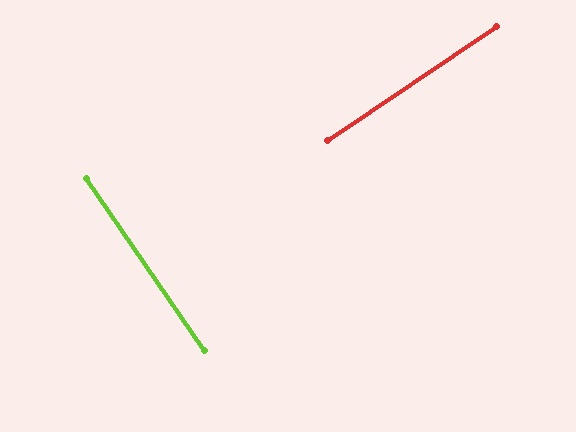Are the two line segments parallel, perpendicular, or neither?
Perpendicular — they meet at approximately 90°.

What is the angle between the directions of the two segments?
Approximately 90 degrees.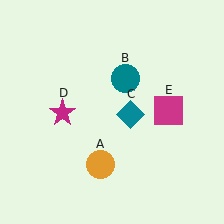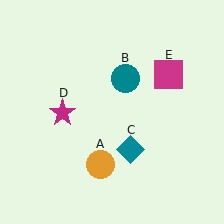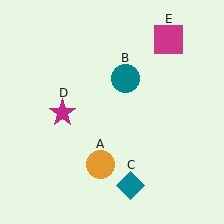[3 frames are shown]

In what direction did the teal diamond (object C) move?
The teal diamond (object C) moved down.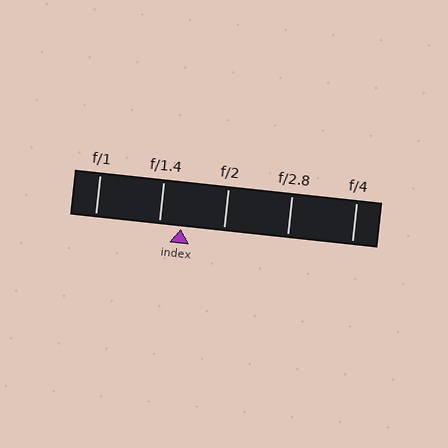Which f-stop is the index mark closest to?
The index mark is closest to f/1.4.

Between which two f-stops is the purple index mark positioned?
The index mark is between f/1.4 and f/2.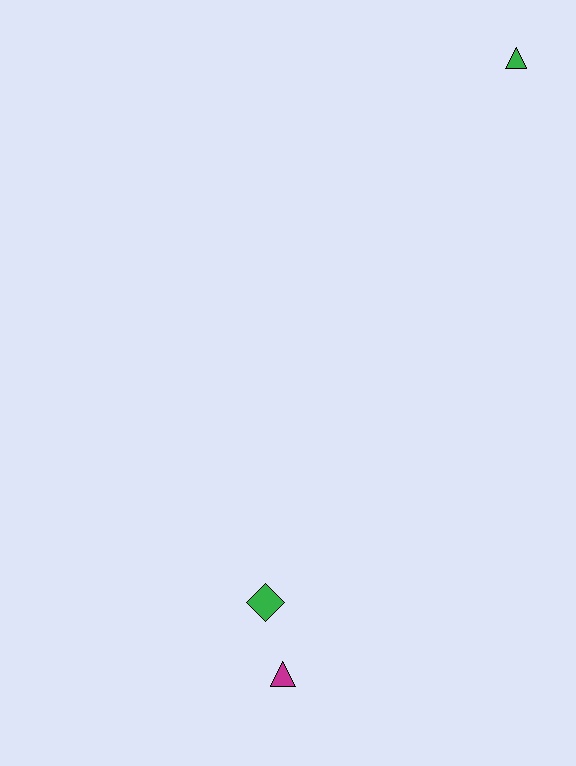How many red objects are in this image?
There are no red objects.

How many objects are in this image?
There are 3 objects.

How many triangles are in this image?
There are 2 triangles.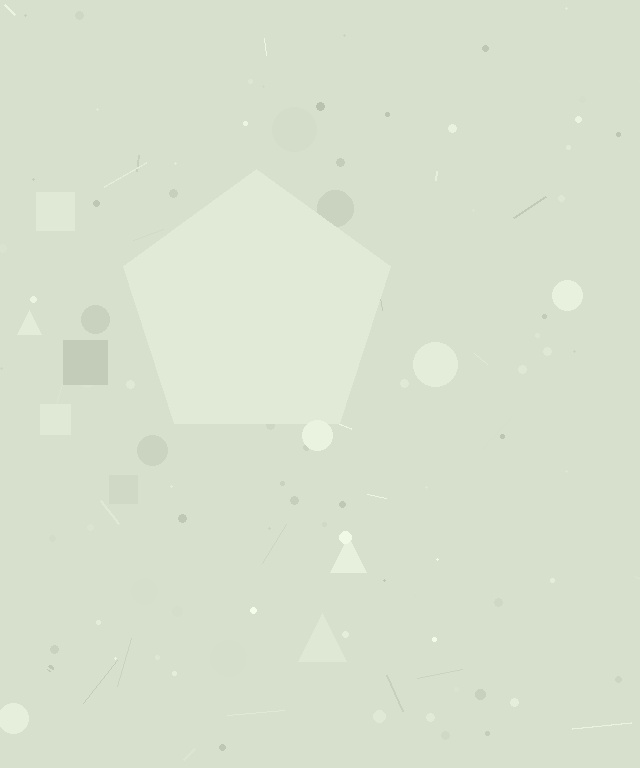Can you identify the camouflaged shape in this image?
The camouflaged shape is a pentagon.